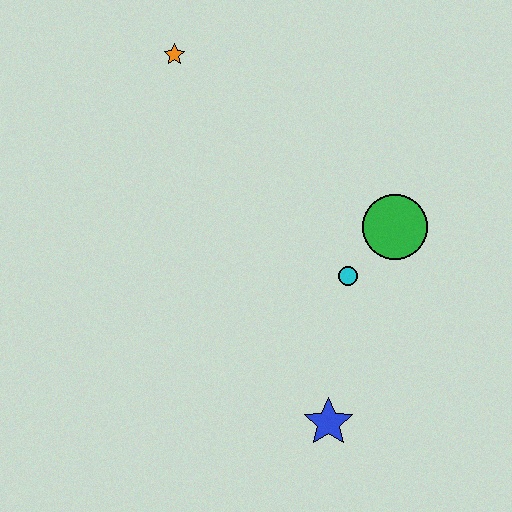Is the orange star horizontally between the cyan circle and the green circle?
No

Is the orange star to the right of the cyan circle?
No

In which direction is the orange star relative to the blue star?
The orange star is above the blue star.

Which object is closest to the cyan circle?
The green circle is closest to the cyan circle.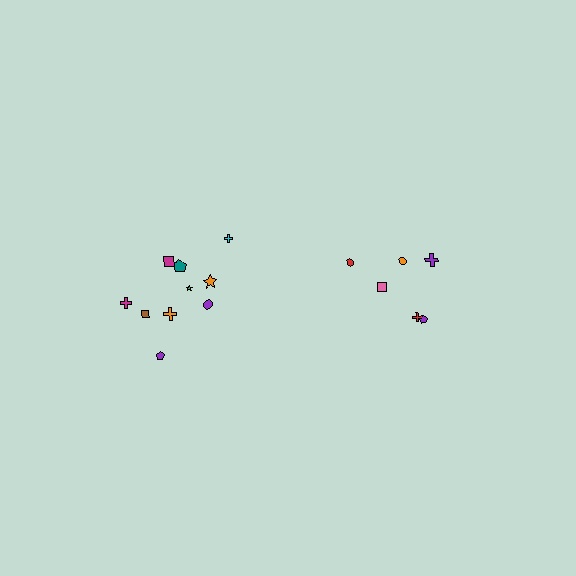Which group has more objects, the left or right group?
The left group.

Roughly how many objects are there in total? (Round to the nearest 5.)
Roughly 15 objects in total.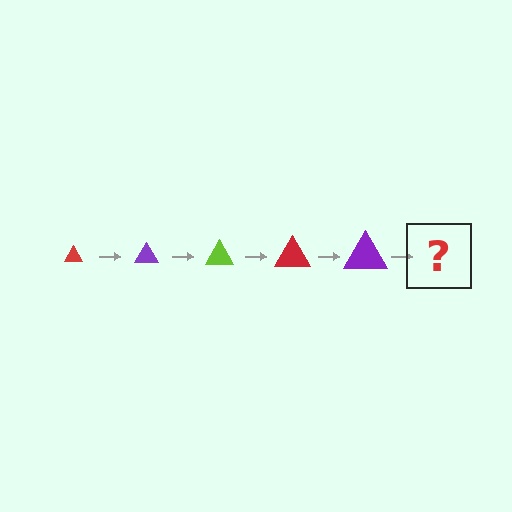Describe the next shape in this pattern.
It should be a lime triangle, larger than the previous one.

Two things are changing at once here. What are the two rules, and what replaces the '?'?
The two rules are that the triangle grows larger each step and the color cycles through red, purple, and lime. The '?' should be a lime triangle, larger than the previous one.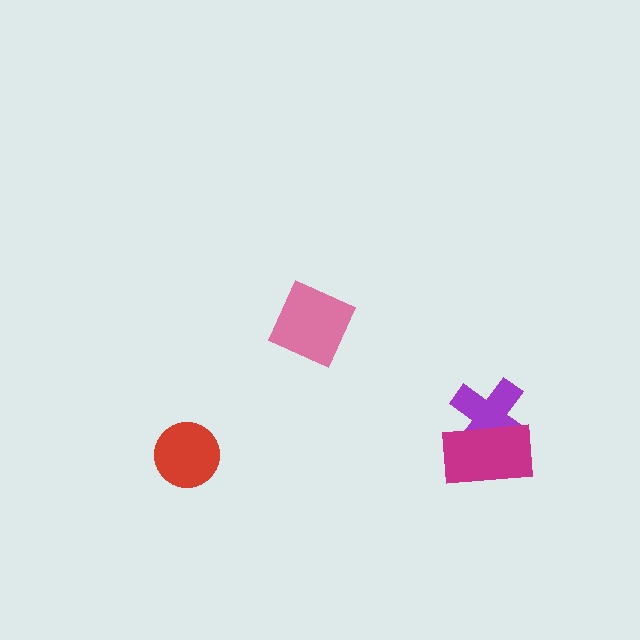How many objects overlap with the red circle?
0 objects overlap with the red circle.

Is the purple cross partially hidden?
Yes, it is partially covered by another shape.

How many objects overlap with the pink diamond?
0 objects overlap with the pink diamond.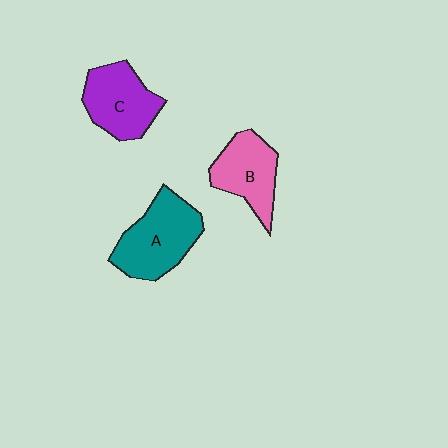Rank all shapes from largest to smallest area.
From largest to smallest: A (teal), C (purple), B (pink).